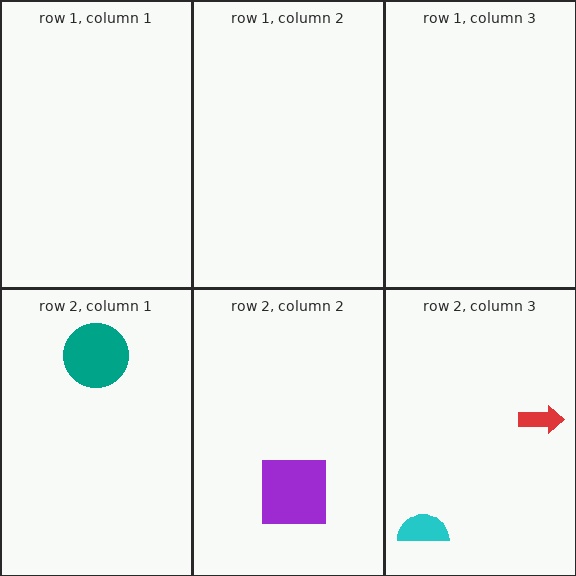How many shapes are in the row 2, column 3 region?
2.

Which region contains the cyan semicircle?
The row 2, column 3 region.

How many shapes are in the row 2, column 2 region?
1.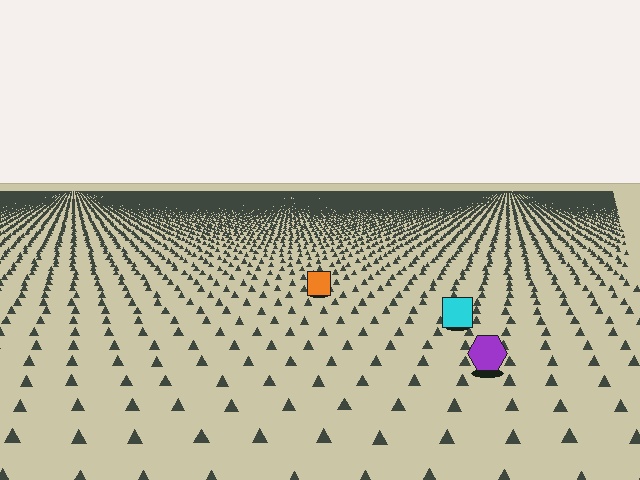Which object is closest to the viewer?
The purple hexagon is closest. The texture marks near it are larger and more spread out.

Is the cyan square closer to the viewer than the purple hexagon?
No. The purple hexagon is closer — you can tell from the texture gradient: the ground texture is coarser near it.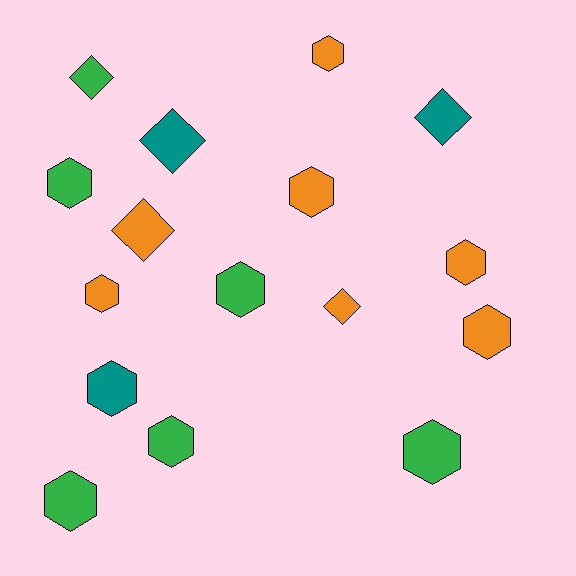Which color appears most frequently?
Orange, with 7 objects.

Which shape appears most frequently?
Hexagon, with 11 objects.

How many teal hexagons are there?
There is 1 teal hexagon.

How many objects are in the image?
There are 16 objects.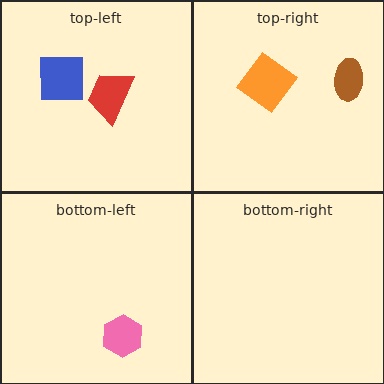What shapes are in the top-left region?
The red trapezoid, the blue square.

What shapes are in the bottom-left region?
The pink hexagon.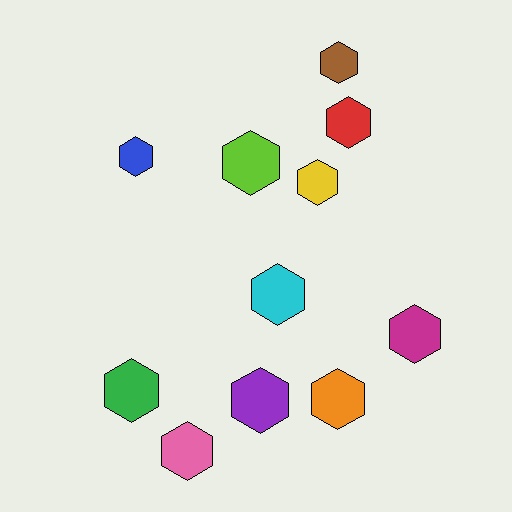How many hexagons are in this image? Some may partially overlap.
There are 11 hexagons.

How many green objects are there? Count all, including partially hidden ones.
There is 1 green object.